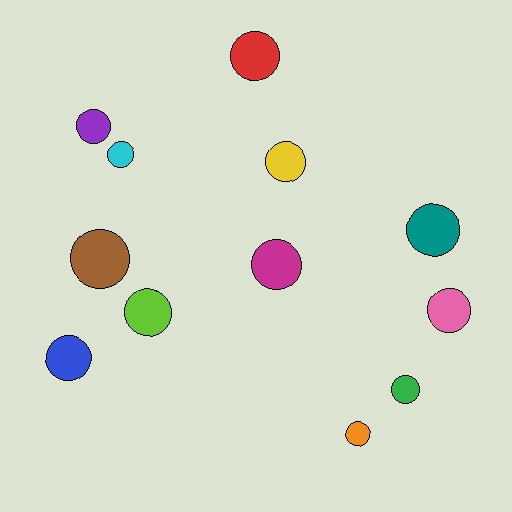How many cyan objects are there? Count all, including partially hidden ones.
There is 1 cyan object.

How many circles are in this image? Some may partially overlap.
There are 12 circles.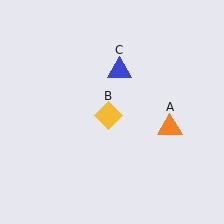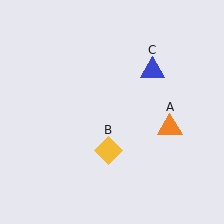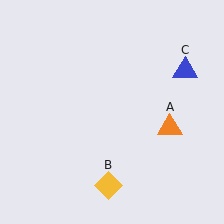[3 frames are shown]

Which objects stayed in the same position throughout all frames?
Orange triangle (object A) remained stationary.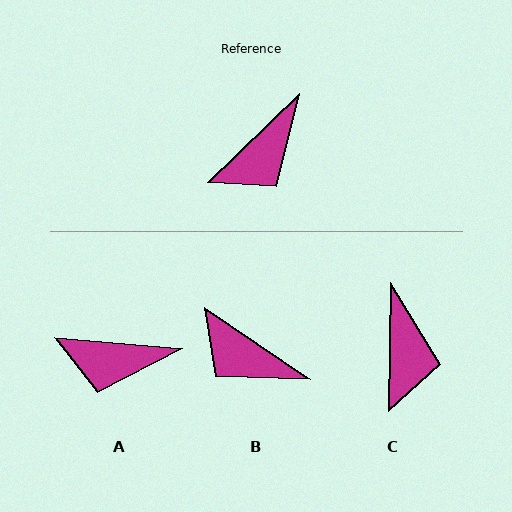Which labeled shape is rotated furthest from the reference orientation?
B, about 78 degrees away.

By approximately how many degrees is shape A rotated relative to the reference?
Approximately 49 degrees clockwise.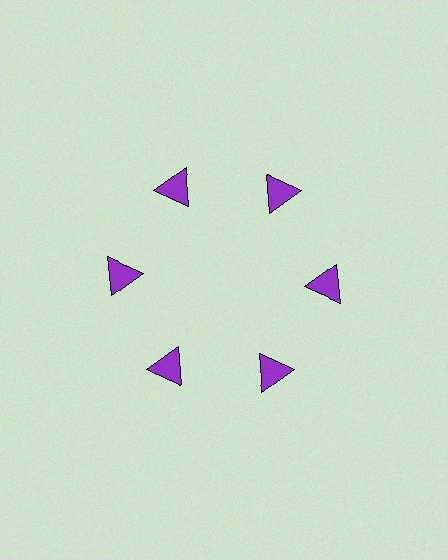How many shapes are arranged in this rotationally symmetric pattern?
There are 6 shapes, arranged in 6 groups of 1.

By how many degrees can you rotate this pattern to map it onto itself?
The pattern maps onto itself every 60 degrees of rotation.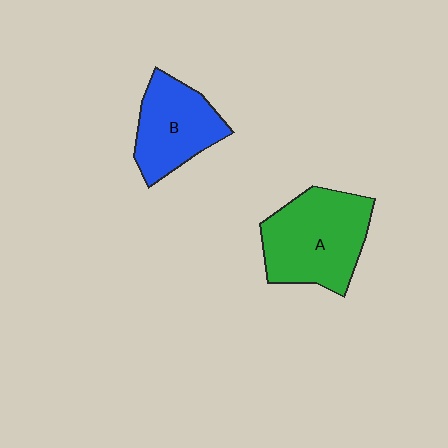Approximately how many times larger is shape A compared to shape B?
Approximately 1.3 times.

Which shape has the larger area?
Shape A (green).